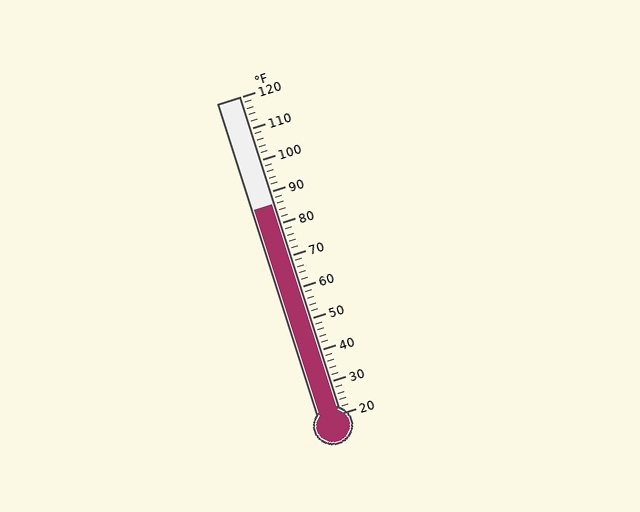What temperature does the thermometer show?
The thermometer shows approximately 86°F.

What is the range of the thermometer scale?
The thermometer scale ranges from 20°F to 120°F.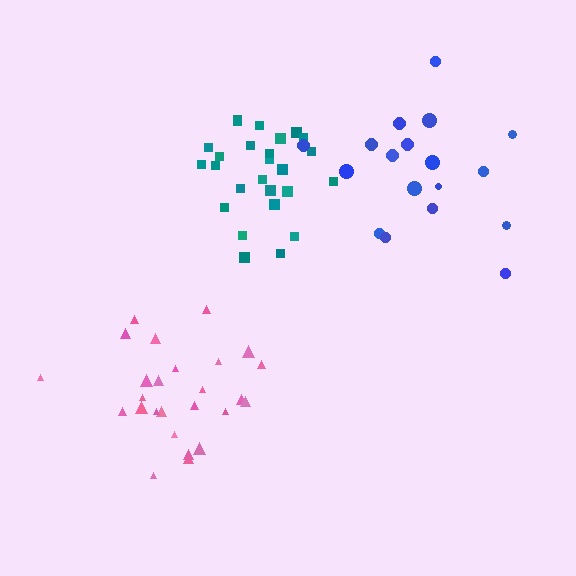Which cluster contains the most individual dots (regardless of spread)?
Pink (26).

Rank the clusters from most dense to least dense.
teal, pink, blue.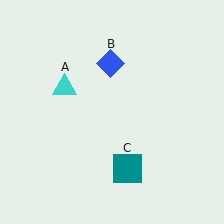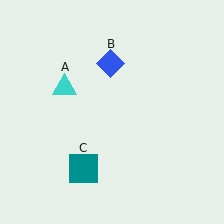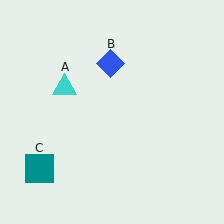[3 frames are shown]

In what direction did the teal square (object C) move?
The teal square (object C) moved left.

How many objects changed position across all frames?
1 object changed position: teal square (object C).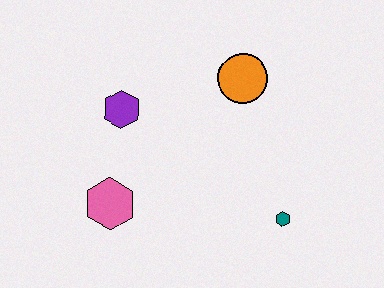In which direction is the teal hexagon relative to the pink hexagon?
The teal hexagon is to the right of the pink hexagon.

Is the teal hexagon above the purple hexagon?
No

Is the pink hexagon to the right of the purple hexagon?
No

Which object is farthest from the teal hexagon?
The purple hexagon is farthest from the teal hexagon.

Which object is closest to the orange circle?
The purple hexagon is closest to the orange circle.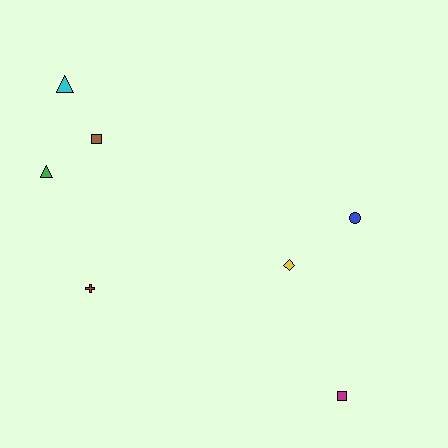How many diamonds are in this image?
There is 1 diamond.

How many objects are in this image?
There are 7 objects.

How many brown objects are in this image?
There is 1 brown object.